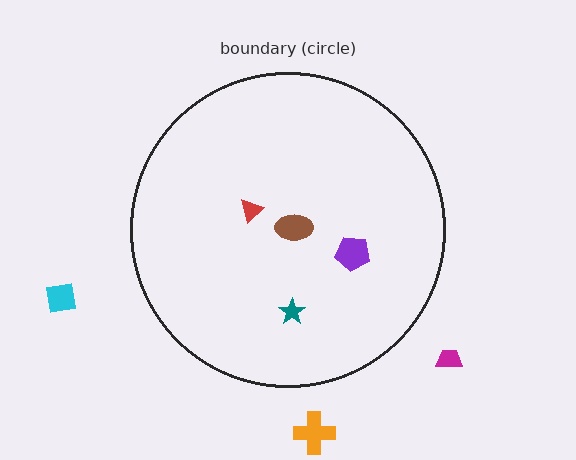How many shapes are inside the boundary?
4 inside, 3 outside.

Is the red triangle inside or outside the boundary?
Inside.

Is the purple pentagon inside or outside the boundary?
Inside.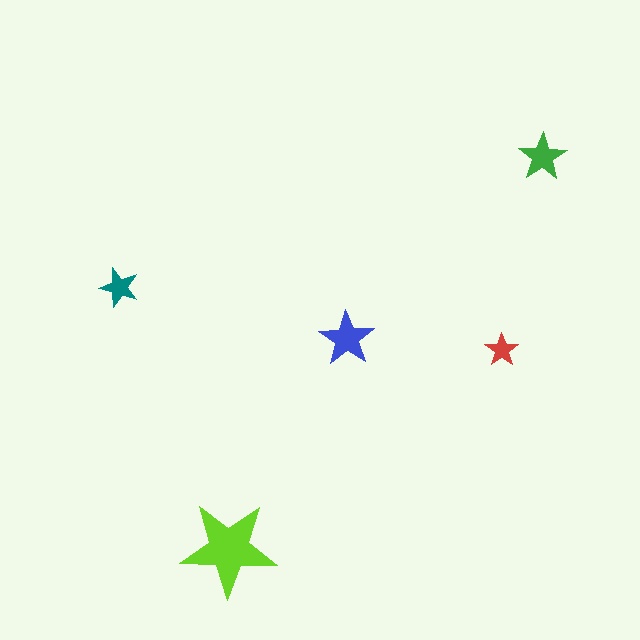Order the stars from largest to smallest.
the lime one, the blue one, the green one, the teal one, the red one.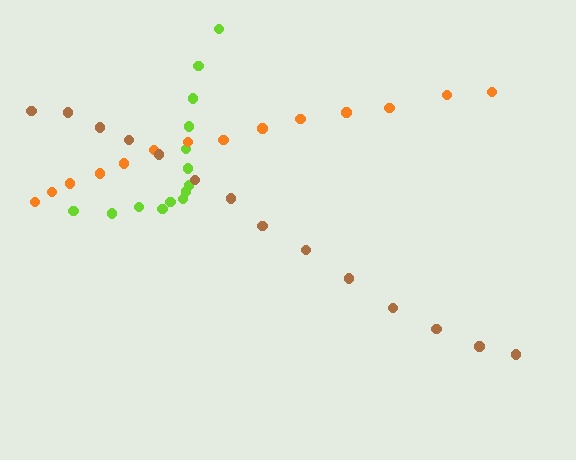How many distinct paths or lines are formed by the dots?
There are 3 distinct paths.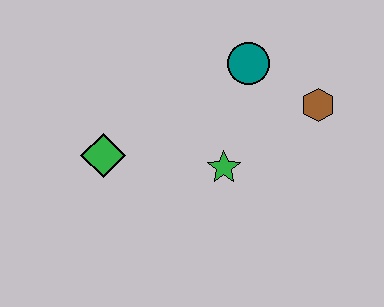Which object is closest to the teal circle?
The brown hexagon is closest to the teal circle.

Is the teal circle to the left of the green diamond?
No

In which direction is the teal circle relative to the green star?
The teal circle is above the green star.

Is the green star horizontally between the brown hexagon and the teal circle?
No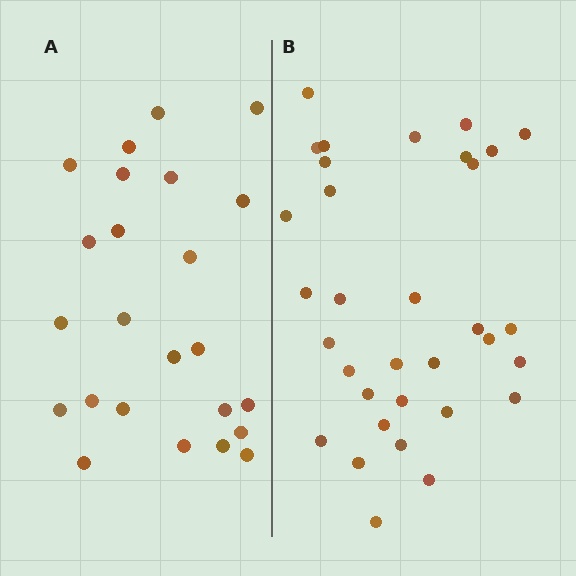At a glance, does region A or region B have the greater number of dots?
Region B (the right region) has more dots.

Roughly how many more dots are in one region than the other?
Region B has roughly 8 or so more dots than region A.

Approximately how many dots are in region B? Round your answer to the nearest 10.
About 30 dots. (The exact count is 33, which rounds to 30.)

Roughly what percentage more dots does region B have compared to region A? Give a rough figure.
About 40% more.